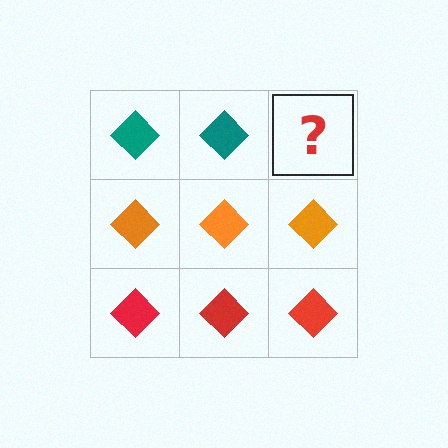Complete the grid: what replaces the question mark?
The question mark should be replaced with a teal diamond.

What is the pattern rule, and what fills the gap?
The rule is that each row has a consistent color. The gap should be filled with a teal diamond.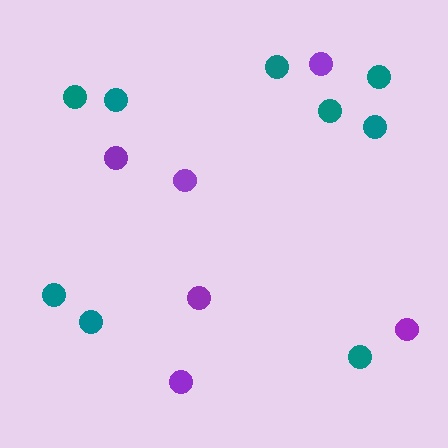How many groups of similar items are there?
There are 2 groups: one group of purple circles (6) and one group of teal circles (9).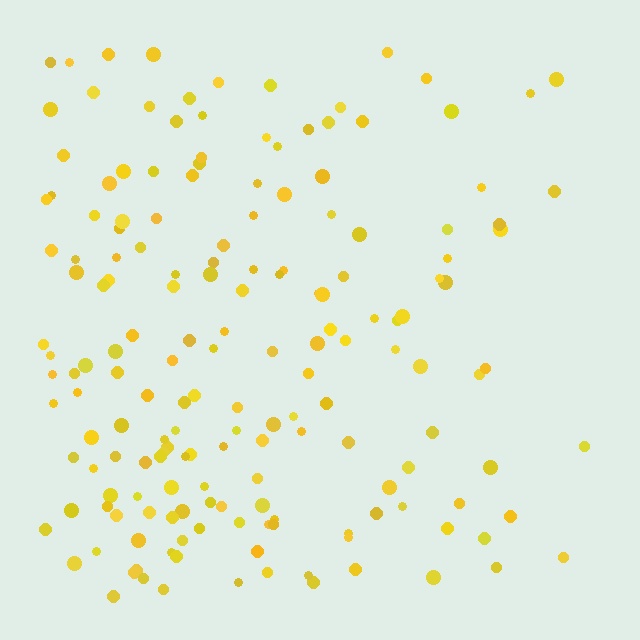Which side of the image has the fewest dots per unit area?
The right.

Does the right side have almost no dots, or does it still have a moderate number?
Still a moderate number, just noticeably fewer than the left.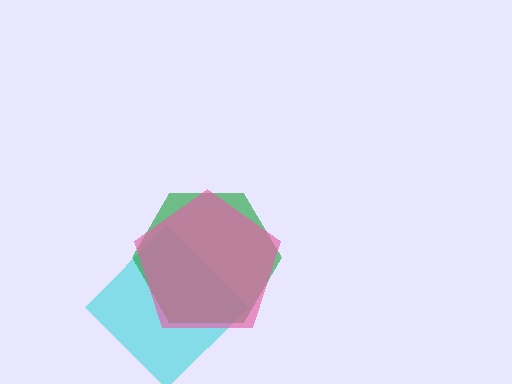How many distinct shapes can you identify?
There are 3 distinct shapes: a cyan diamond, a green hexagon, a pink pentagon.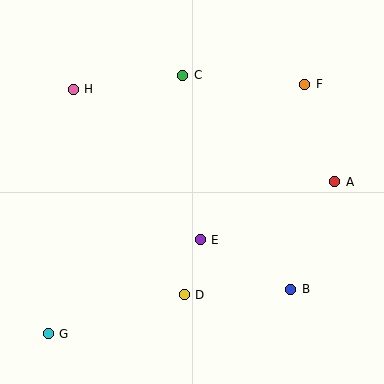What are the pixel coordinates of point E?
Point E is at (200, 240).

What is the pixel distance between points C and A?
The distance between C and A is 185 pixels.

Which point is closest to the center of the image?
Point E at (200, 240) is closest to the center.